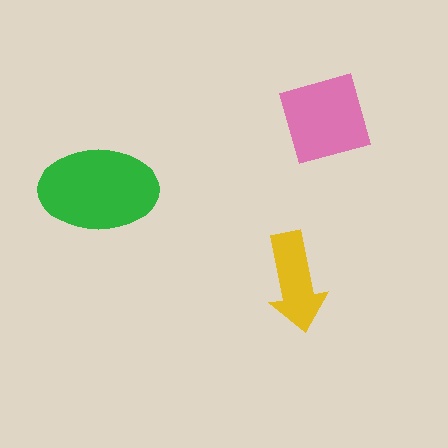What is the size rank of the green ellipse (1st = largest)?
1st.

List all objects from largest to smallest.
The green ellipse, the pink square, the yellow arrow.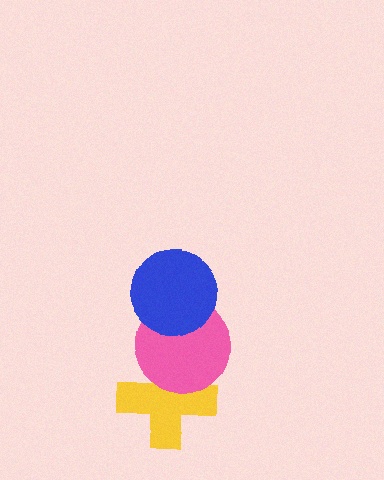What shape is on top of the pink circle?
The blue circle is on top of the pink circle.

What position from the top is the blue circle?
The blue circle is 1st from the top.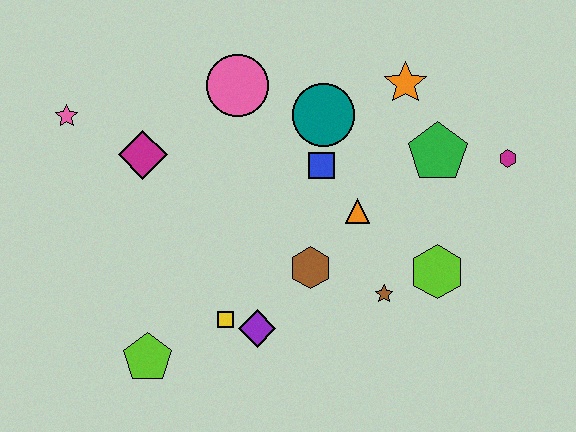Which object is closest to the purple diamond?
The yellow square is closest to the purple diamond.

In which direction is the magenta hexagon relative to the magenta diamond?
The magenta hexagon is to the right of the magenta diamond.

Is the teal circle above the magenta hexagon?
Yes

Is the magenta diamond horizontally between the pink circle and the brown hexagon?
No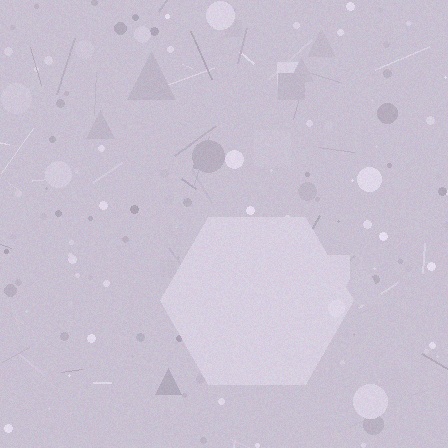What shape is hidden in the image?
A hexagon is hidden in the image.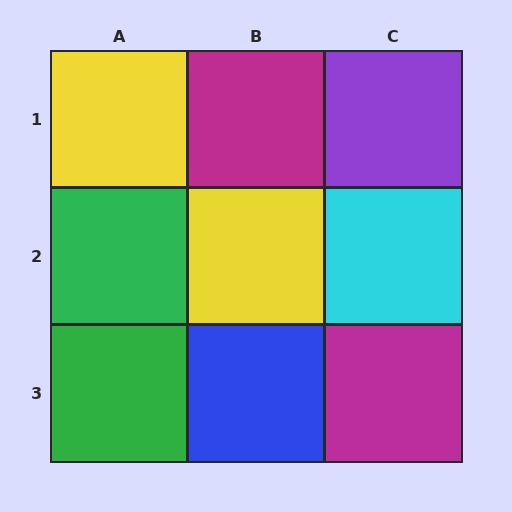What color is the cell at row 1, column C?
Purple.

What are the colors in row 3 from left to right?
Green, blue, magenta.